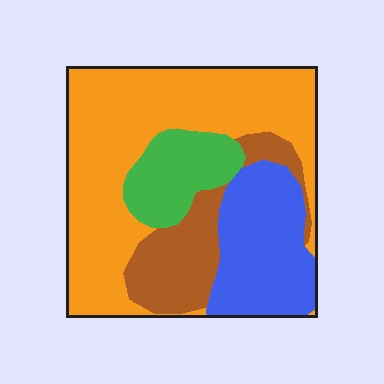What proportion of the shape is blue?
Blue takes up less than a quarter of the shape.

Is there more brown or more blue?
Blue.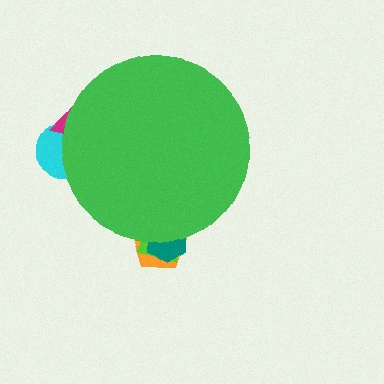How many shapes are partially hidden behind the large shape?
5 shapes are partially hidden.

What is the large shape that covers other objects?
A green circle.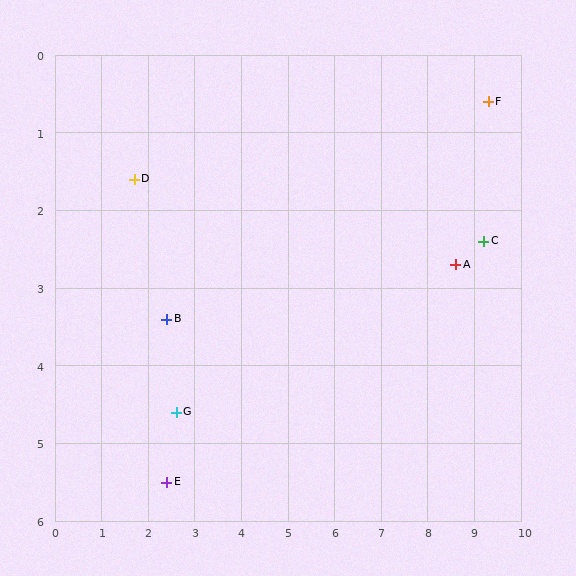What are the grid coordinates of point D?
Point D is at approximately (1.7, 1.6).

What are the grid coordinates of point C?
Point C is at approximately (9.2, 2.4).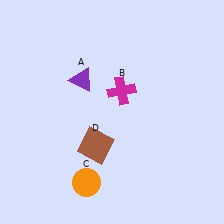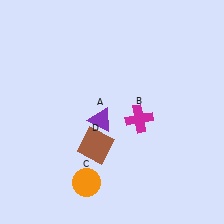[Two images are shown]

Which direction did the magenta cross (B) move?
The magenta cross (B) moved down.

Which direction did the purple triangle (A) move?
The purple triangle (A) moved down.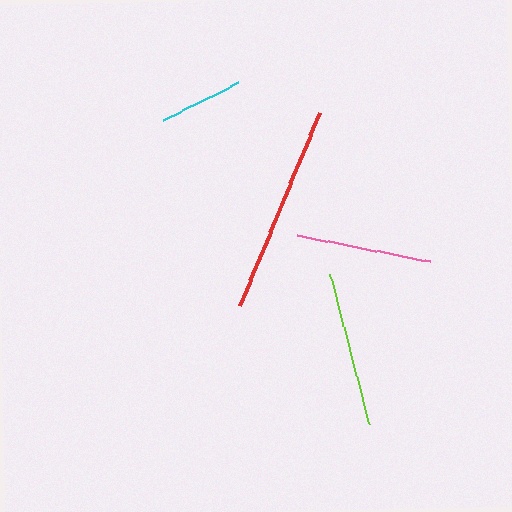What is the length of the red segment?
The red segment is approximately 210 pixels long.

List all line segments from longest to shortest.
From longest to shortest: red, lime, pink, cyan.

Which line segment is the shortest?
The cyan line is the shortest at approximately 84 pixels.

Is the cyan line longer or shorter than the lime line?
The lime line is longer than the cyan line.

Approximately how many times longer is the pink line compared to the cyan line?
The pink line is approximately 1.6 times the length of the cyan line.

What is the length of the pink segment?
The pink segment is approximately 136 pixels long.